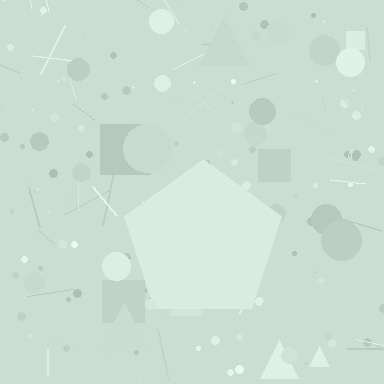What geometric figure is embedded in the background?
A pentagon is embedded in the background.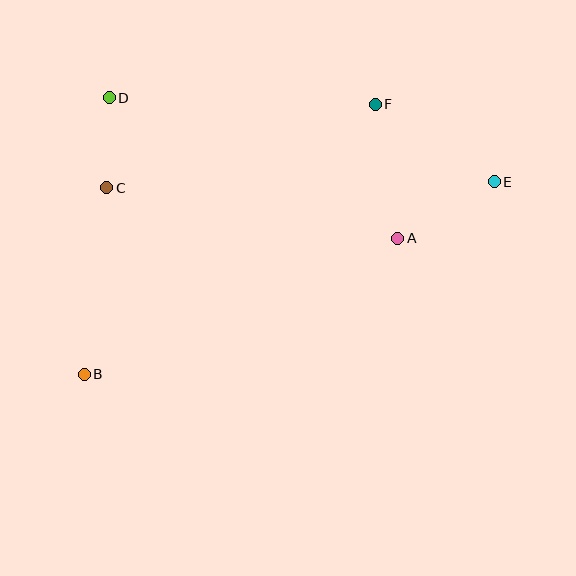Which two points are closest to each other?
Points C and D are closest to each other.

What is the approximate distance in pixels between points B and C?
The distance between B and C is approximately 187 pixels.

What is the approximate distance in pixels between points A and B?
The distance between A and B is approximately 341 pixels.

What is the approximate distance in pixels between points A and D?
The distance between A and D is approximately 321 pixels.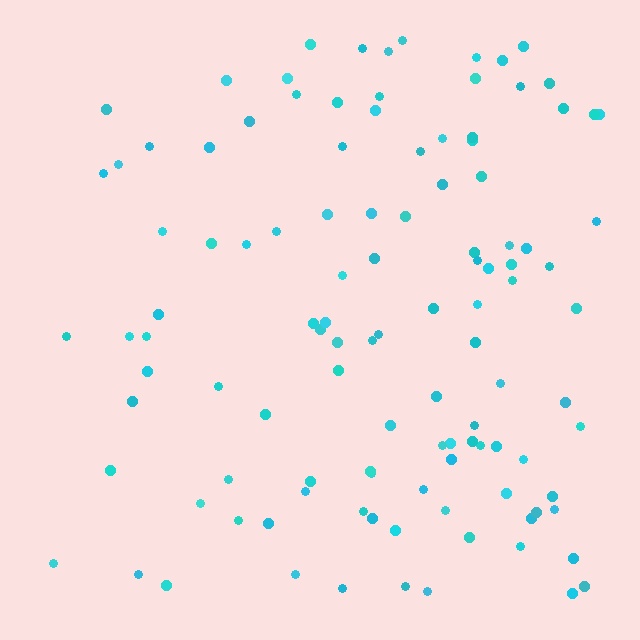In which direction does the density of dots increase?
From left to right, with the right side densest.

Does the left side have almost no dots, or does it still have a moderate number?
Still a moderate number, just noticeably fewer than the right.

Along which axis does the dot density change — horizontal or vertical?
Horizontal.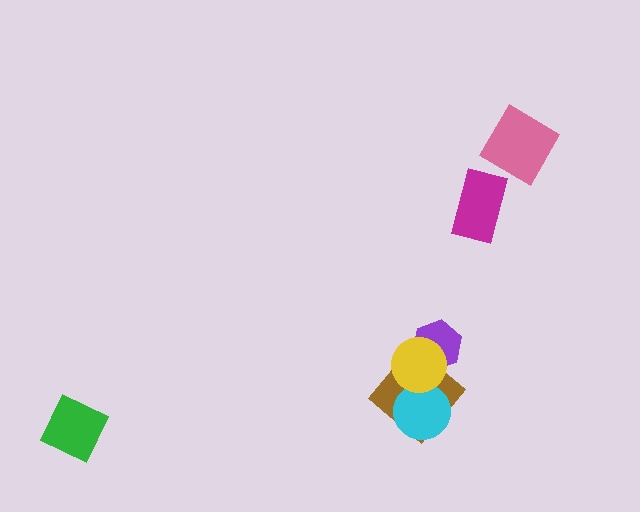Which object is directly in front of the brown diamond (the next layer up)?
The cyan circle is directly in front of the brown diamond.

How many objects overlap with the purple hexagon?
2 objects overlap with the purple hexagon.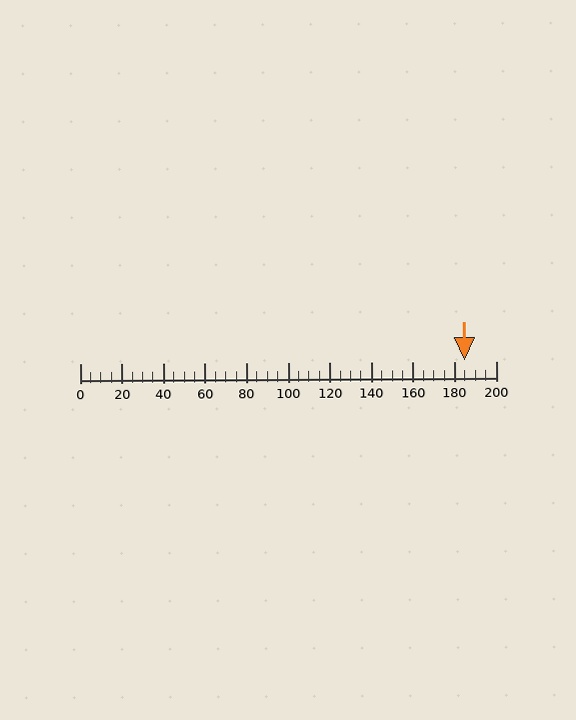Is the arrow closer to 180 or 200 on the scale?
The arrow is closer to 180.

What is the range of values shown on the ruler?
The ruler shows values from 0 to 200.